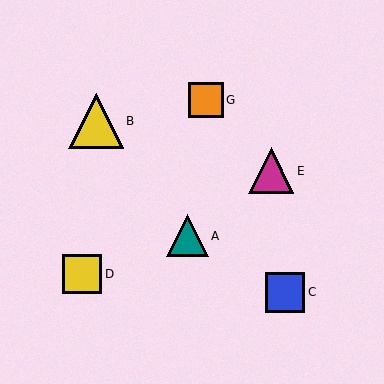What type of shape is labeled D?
Shape D is a yellow square.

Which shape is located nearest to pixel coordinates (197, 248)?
The teal triangle (labeled A) at (187, 236) is nearest to that location.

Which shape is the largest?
The yellow triangle (labeled B) is the largest.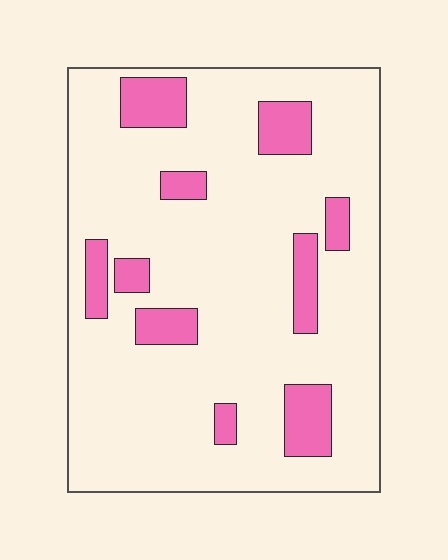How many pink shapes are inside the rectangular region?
10.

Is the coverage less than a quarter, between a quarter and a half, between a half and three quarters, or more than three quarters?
Less than a quarter.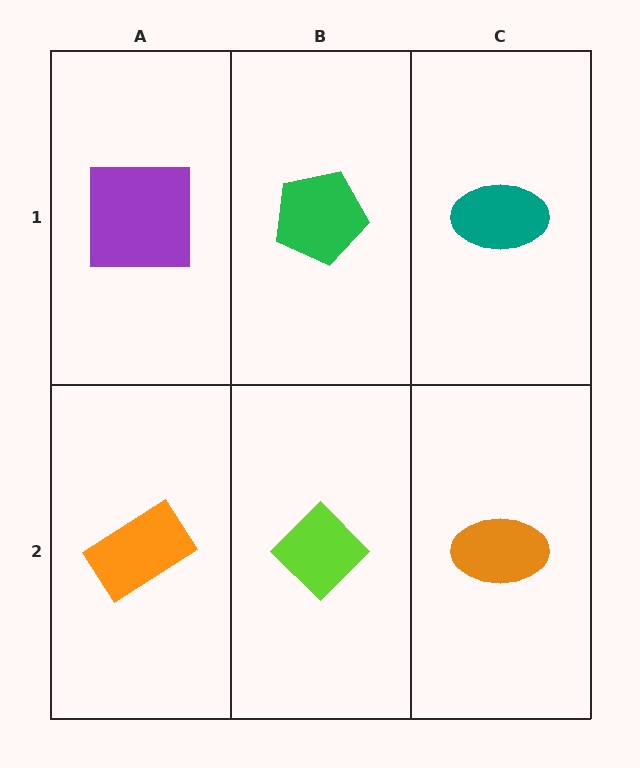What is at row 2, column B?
A lime diamond.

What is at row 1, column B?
A green pentagon.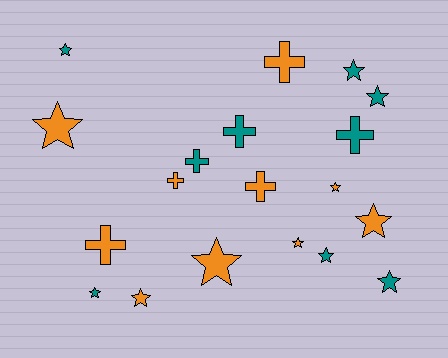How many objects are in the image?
There are 19 objects.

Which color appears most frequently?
Orange, with 10 objects.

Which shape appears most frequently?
Star, with 12 objects.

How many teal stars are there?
There are 6 teal stars.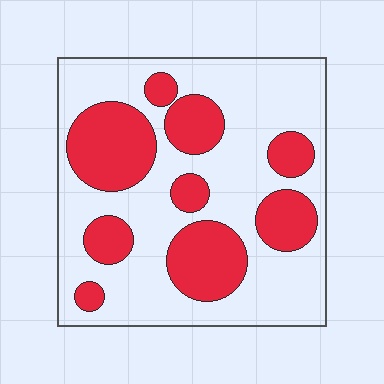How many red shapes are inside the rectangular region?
9.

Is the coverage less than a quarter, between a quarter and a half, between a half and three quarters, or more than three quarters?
Between a quarter and a half.